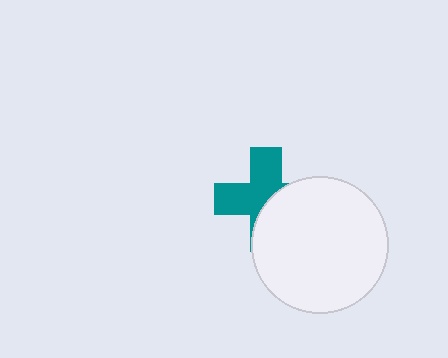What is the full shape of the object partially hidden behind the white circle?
The partially hidden object is a teal cross.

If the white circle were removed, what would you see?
You would see the complete teal cross.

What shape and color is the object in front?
The object in front is a white circle.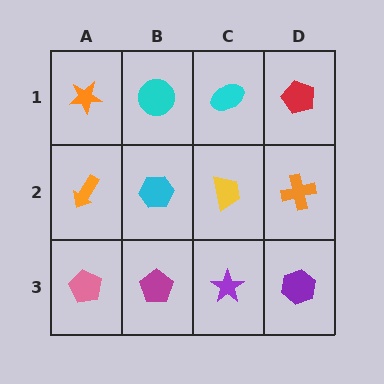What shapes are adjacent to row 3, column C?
A yellow trapezoid (row 2, column C), a magenta pentagon (row 3, column B), a purple hexagon (row 3, column D).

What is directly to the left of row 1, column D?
A cyan ellipse.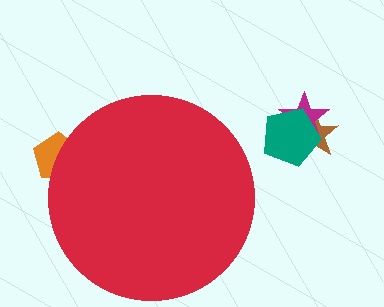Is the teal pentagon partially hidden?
No, the teal pentagon is fully visible.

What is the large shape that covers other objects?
A red circle.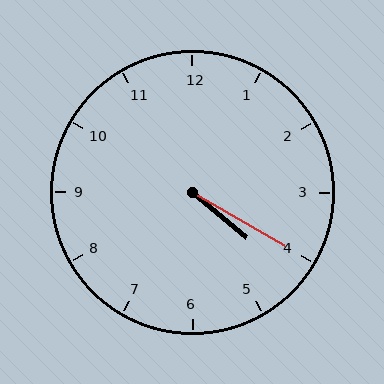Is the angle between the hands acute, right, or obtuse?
It is acute.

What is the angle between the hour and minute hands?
Approximately 10 degrees.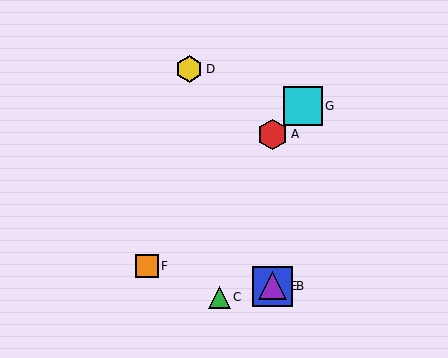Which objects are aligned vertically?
Objects A, B, E are aligned vertically.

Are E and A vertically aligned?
Yes, both are at x≈273.